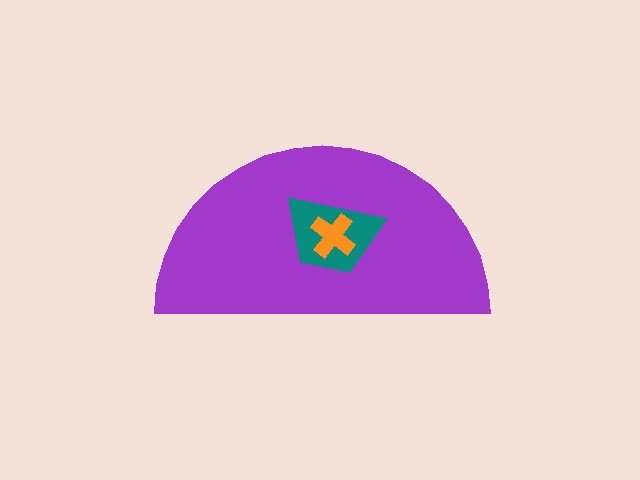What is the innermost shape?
The orange cross.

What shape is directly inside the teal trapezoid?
The orange cross.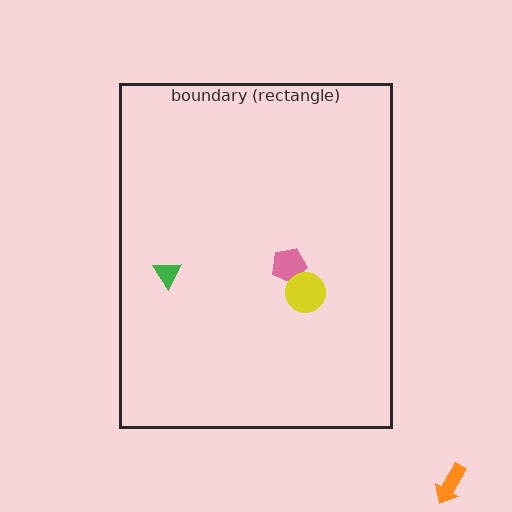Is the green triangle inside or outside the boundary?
Inside.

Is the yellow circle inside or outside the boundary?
Inside.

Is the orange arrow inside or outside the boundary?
Outside.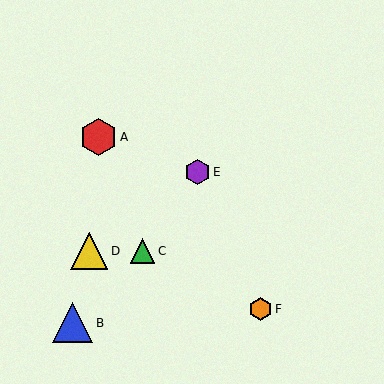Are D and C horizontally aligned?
Yes, both are at y≈251.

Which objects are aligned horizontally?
Objects C, D are aligned horizontally.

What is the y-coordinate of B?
Object B is at y≈323.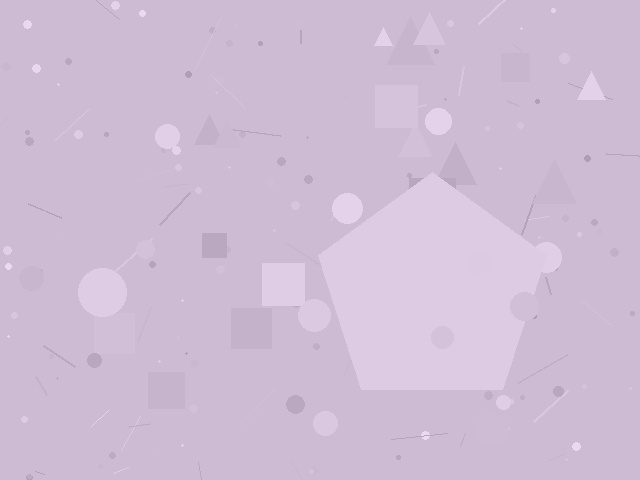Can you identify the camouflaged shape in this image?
The camouflaged shape is a pentagon.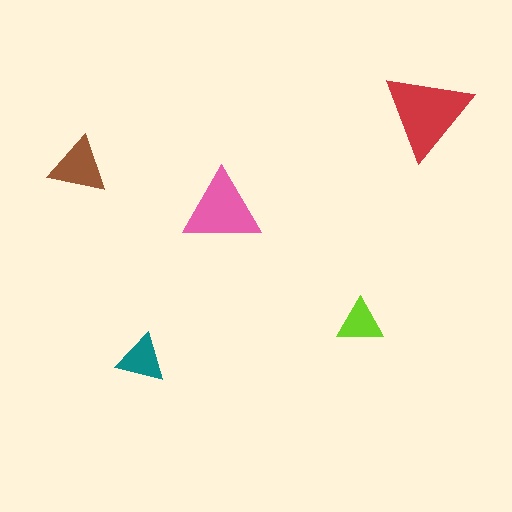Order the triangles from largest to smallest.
the red one, the pink one, the brown one, the teal one, the lime one.